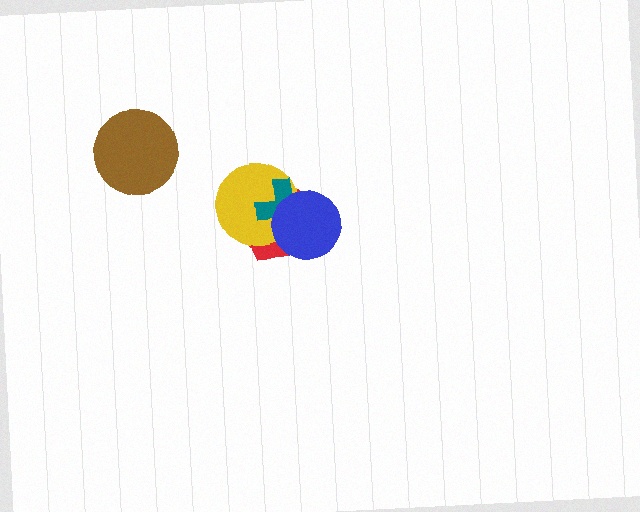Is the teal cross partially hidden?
Yes, it is partially covered by another shape.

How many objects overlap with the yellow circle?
3 objects overlap with the yellow circle.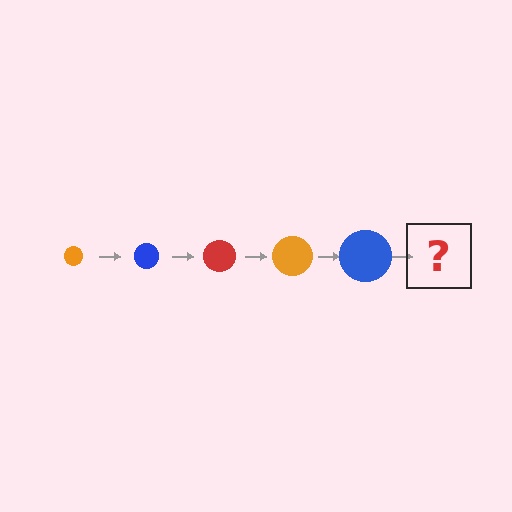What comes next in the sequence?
The next element should be a red circle, larger than the previous one.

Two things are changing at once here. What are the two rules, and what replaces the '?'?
The two rules are that the circle grows larger each step and the color cycles through orange, blue, and red. The '?' should be a red circle, larger than the previous one.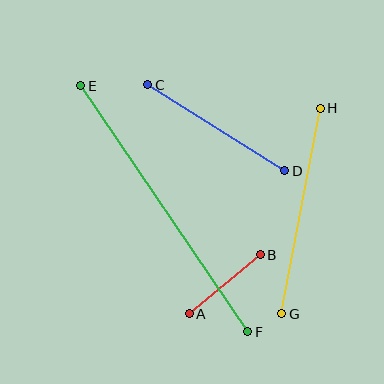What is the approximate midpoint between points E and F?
The midpoint is at approximately (164, 209) pixels.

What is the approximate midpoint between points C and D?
The midpoint is at approximately (216, 128) pixels.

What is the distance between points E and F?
The distance is approximately 297 pixels.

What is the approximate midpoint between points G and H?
The midpoint is at approximately (301, 211) pixels.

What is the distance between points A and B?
The distance is approximately 92 pixels.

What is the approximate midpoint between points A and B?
The midpoint is at approximately (225, 284) pixels.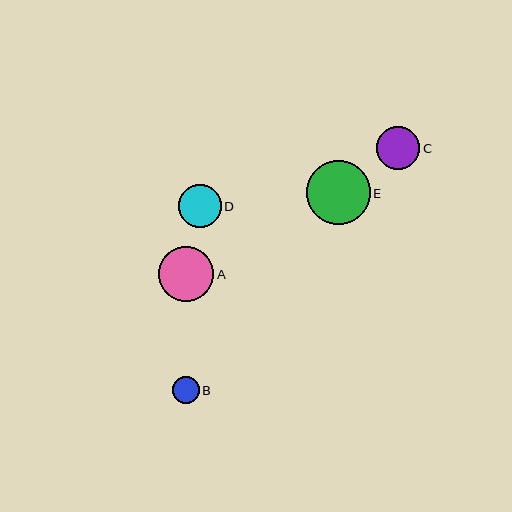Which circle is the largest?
Circle E is the largest with a size of approximately 64 pixels.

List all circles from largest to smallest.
From largest to smallest: E, A, C, D, B.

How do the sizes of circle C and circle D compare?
Circle C and circle D are approximately the same size.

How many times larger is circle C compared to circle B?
Circle C is approximately 1.6 times the size of circle B.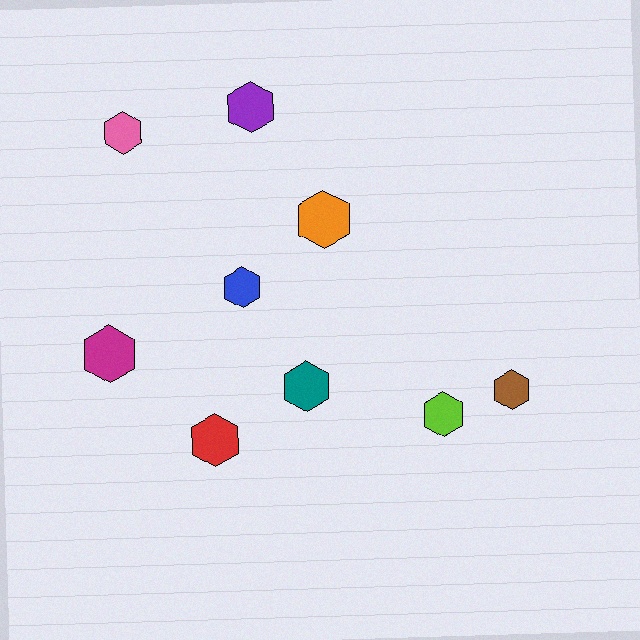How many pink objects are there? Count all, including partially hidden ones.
There is 1 pink object.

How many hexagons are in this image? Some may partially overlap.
There are 9 hexagons.